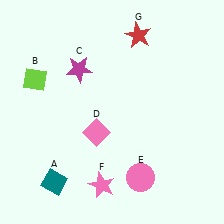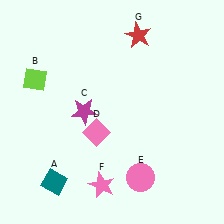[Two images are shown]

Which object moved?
The magenta star (C) moved down.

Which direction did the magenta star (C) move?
The magenta star (C) moved down.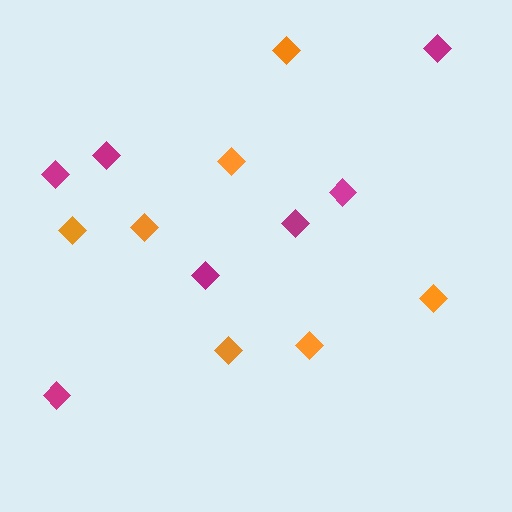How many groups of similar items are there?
There are 2 groups: one group of magenta diamonds (7) and one group of orange diamonds (7).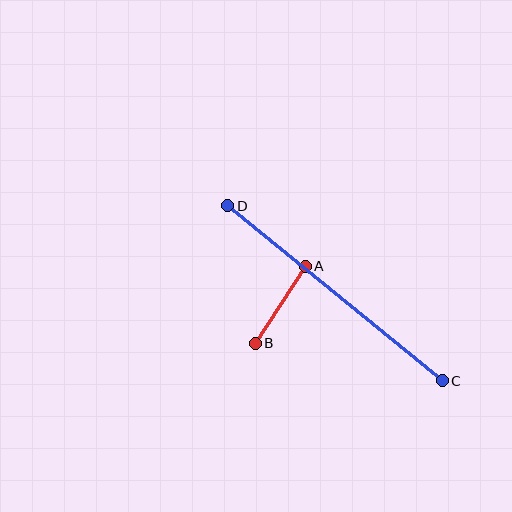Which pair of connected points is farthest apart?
Points C and D are farthest apart.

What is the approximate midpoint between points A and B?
The midpoint is at approximately (280, 305) pixels.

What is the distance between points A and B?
The distance is approximately 92 pixels.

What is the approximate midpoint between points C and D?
The midpoint is at approximately (335, 293) pixels.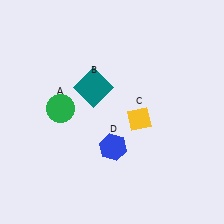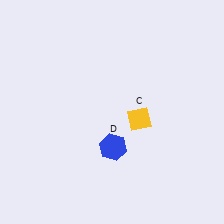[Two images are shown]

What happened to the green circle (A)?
The green circle (A) was removed in Image 2. It was in the top-left area of Image 1.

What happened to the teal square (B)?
The teal square (B) was removed in Image 2. It was in the top-left area of Image 1.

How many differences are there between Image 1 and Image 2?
There are 2 differences between the two images.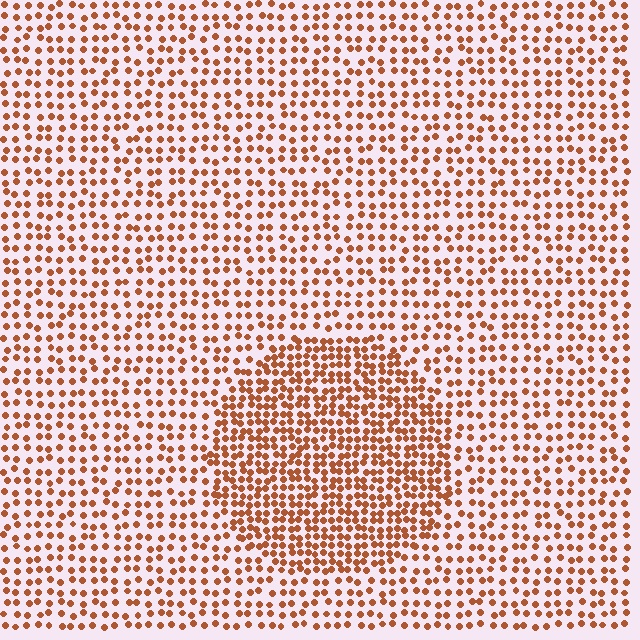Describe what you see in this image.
The image contains small brown elements arranged at two different densities. A circle-shaped region is visible where the elements are more densely packed than the surrounding area.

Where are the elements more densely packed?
The elements are more densely packed inside the circle boundary.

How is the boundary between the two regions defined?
The boundary is defined by a change in element density (approximately 1.8x ratio). All elements are the same color, size, and shape.